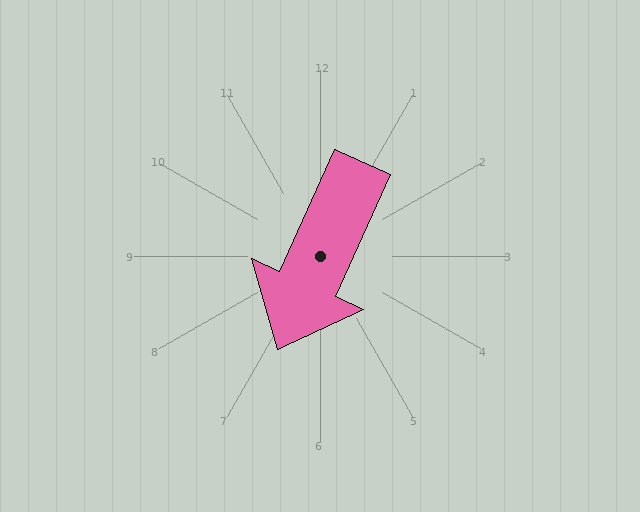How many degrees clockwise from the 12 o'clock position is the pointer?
Approximately 204 degrees.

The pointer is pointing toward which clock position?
Roughly 7 o'clock.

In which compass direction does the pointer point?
Southwest.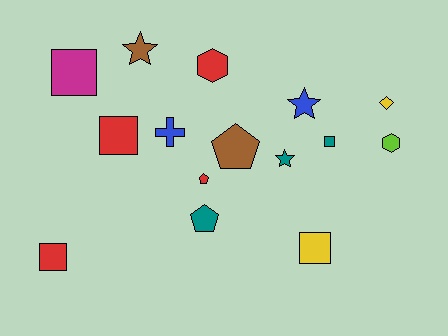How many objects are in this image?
There are 15 objects.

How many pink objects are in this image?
There are no pink objects.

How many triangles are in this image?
There are no triangles.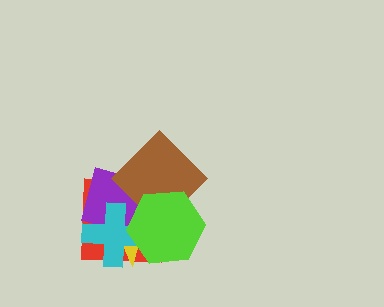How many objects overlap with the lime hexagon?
5 objects overlap with the lime hexagon.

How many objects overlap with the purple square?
5 objects overlap with the purple square.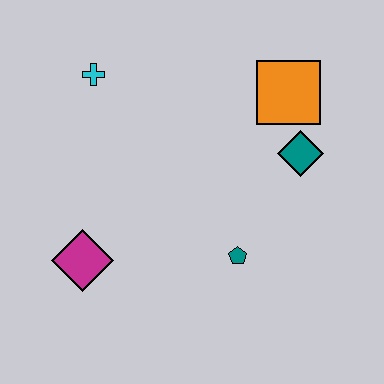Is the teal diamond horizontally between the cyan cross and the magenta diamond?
No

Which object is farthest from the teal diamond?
The magenta diamond is farthest from the teal diamond.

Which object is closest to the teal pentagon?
The teal diamond is closest to the teal pentagon.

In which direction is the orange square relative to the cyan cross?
The orange square is to the right of the cyan cross.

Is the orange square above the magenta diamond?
Yes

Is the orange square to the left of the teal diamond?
Yes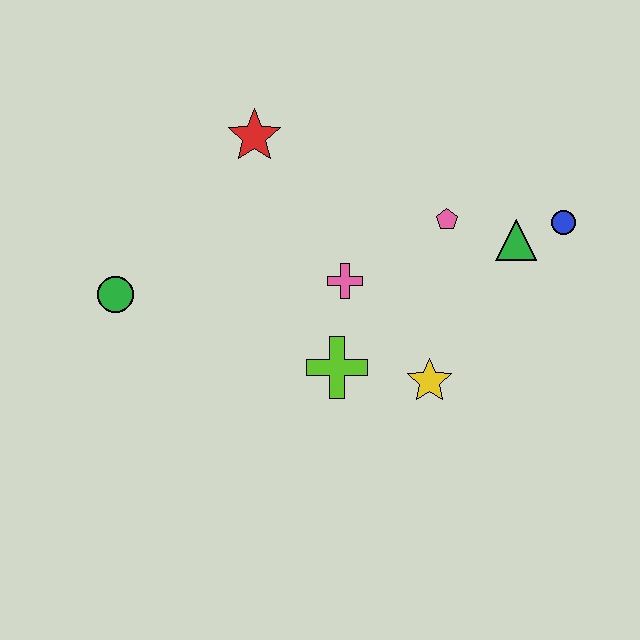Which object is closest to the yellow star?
The lime cross is closest to the yellow star.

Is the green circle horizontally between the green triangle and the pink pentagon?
No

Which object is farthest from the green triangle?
The green circle is farthest from the green triangle.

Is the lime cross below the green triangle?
Yes